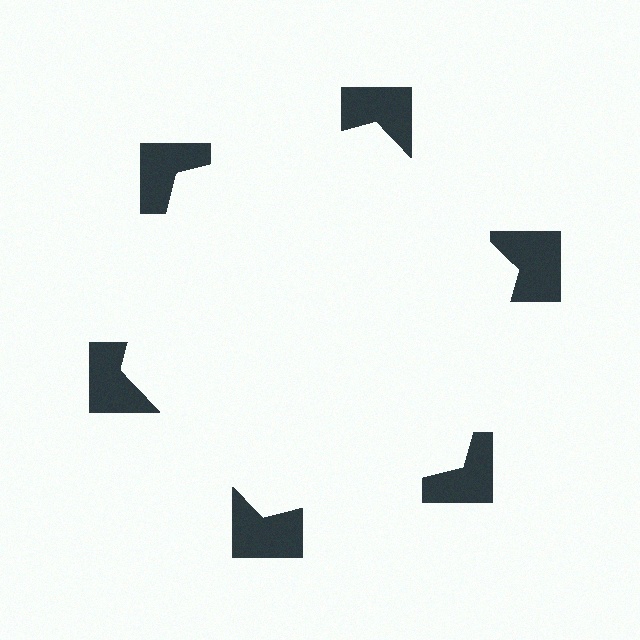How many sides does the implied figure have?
6 sides.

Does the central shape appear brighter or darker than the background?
It typically appears slightly brighter than the background, even though no actual brightness change is drawn.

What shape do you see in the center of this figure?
An illusory hexagon — its edges are inferred from the aligned wedge cuts in the notched squares, not physically drawn.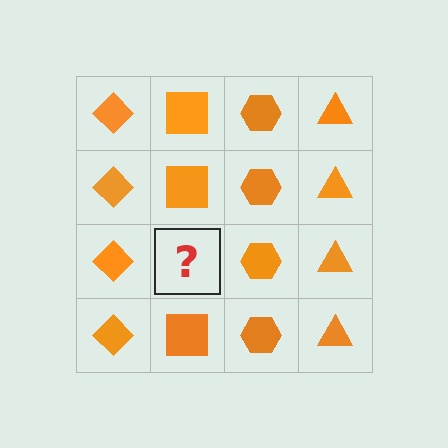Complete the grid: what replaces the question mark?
The question mark should be replaced with an orange square.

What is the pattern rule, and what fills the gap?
The rule is that each column has a consistent shape. The gap should be filled with an orange square.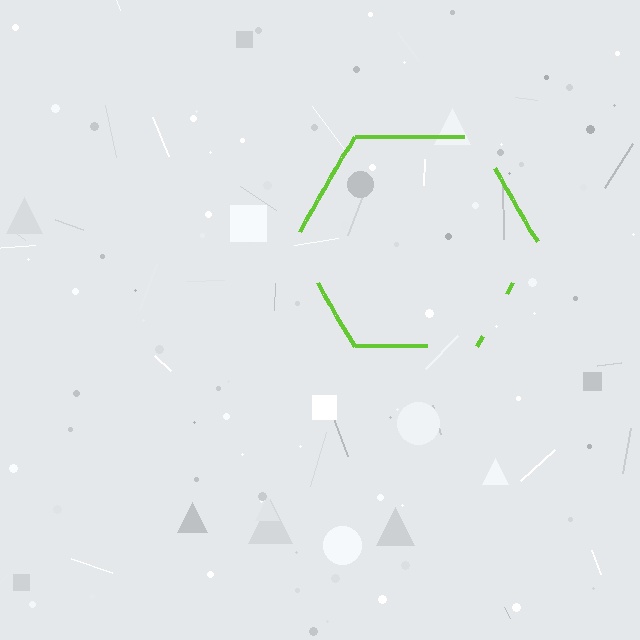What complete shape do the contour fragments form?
The contour fragments form a hexagon.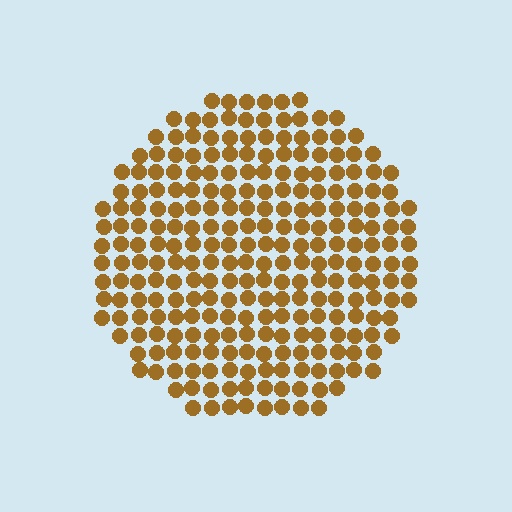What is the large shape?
The large shape is a circle.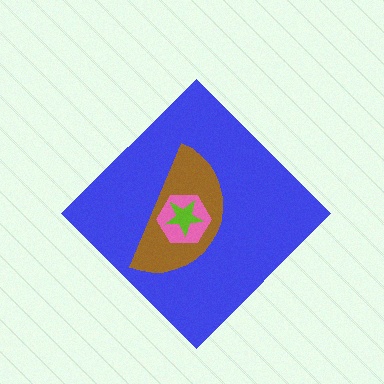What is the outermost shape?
The blue diamond.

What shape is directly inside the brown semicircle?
The pink hexagon.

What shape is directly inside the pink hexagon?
The lime star.